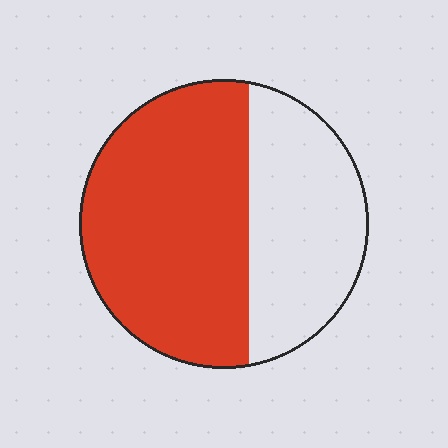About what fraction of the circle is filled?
About three fifths (3/5).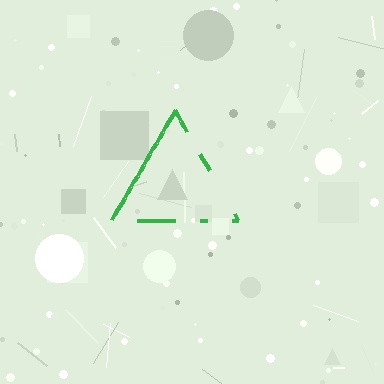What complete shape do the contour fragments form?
The contour fragments form a triangle.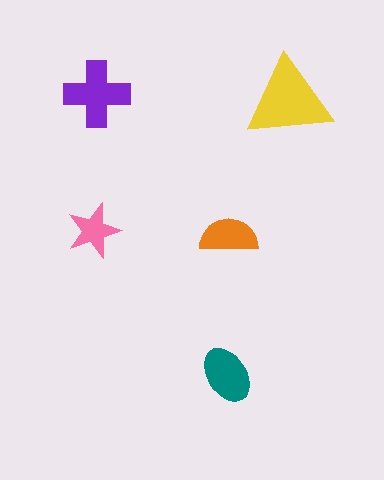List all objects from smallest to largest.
The pink star, the orange semicircle, the teal ellipse, the purple cross, the yellow triangle.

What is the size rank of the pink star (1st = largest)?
5th.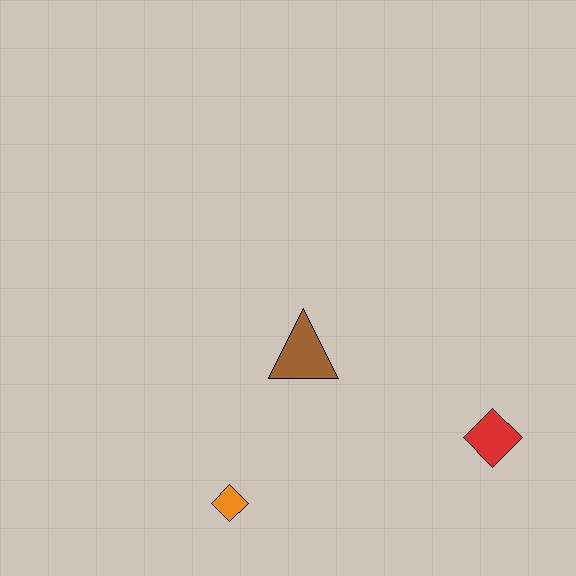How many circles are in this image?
There are no circles.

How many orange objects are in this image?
There is 1 orange object.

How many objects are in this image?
There are 3 objects.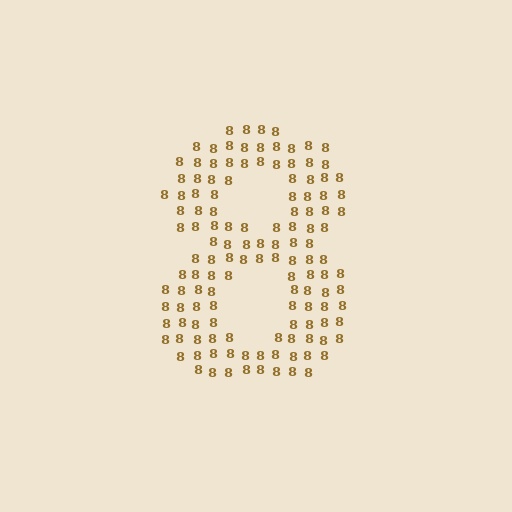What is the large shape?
The large shape is the digit 8.